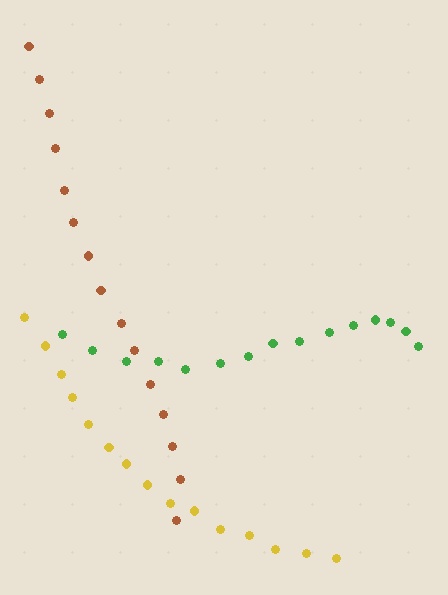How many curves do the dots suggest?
There are 3 distinct paths.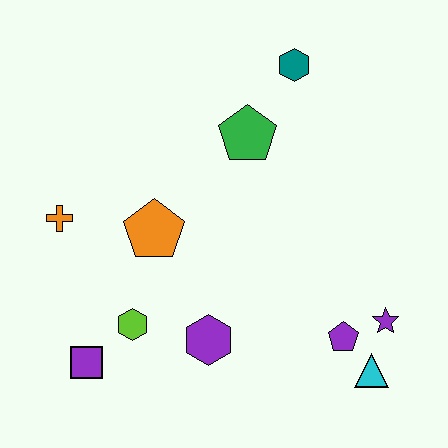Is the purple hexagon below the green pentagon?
Yes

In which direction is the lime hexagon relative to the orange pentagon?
The lime hexagon is below the orange pentagon.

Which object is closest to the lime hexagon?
The purple square is closest to the lime hexagon.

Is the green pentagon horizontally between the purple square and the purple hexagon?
No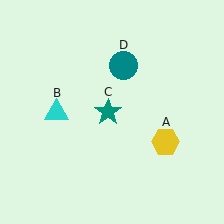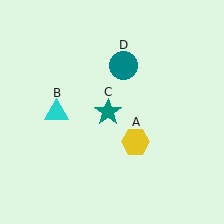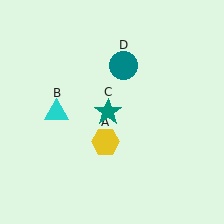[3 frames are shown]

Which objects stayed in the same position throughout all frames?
Cyan triangle (object B) and teal star (object C) and teal circle (object D) remained stationary.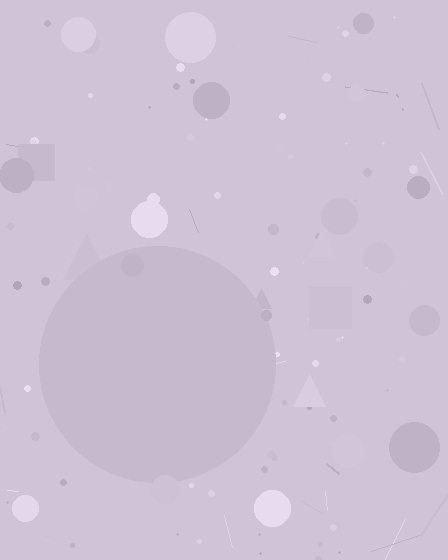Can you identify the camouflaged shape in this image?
The camouflaged shape is a circle.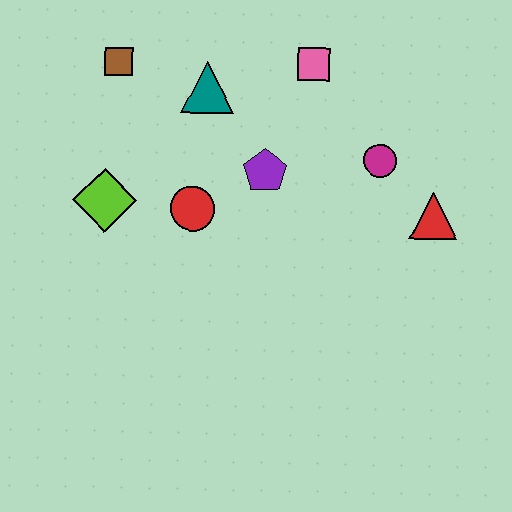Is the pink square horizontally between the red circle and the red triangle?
Yes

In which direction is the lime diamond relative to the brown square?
The lime diamond is below the brown square.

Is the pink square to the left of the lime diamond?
No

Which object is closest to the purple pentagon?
The red circle is closest to the purple pentagon.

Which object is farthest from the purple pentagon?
The brown square is farthest from the purple pentagon.